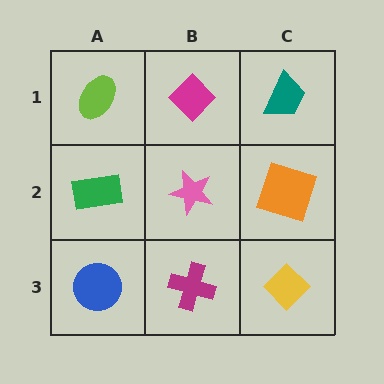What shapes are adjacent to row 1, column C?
An orange square (row 2, column C), a magenta diamond (row 1, column B).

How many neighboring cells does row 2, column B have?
4.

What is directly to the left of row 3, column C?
A magenta cross.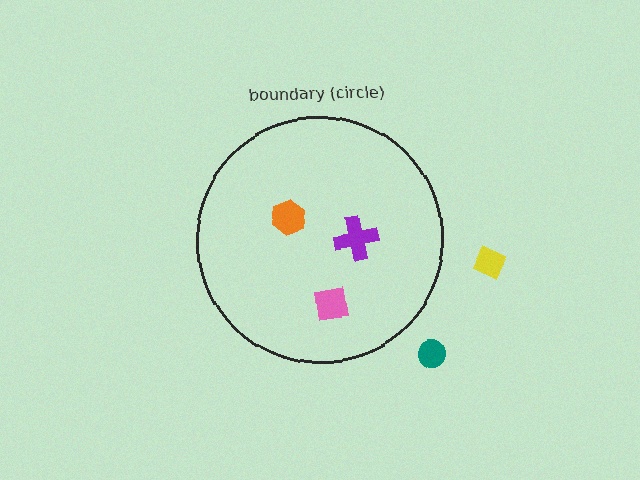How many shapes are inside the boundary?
3 inside, 2 outside.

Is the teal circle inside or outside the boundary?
Outside.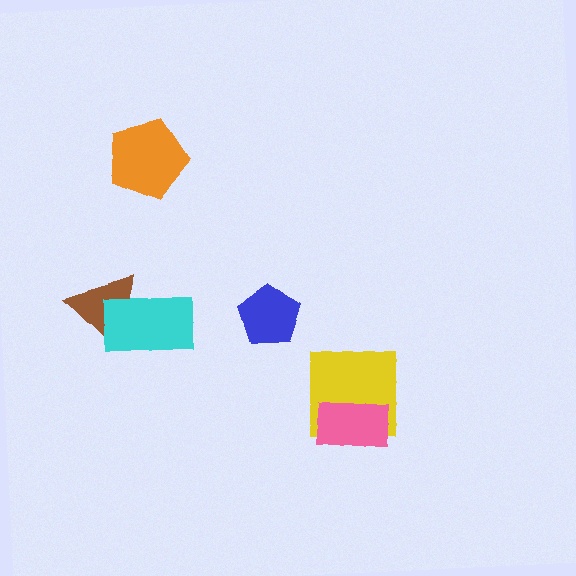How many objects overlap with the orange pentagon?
0 objects overlap with the orange pentagon.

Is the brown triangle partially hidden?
Yes, it is partially covered by another shape.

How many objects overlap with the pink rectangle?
1 object overlaps with the pink rectangle.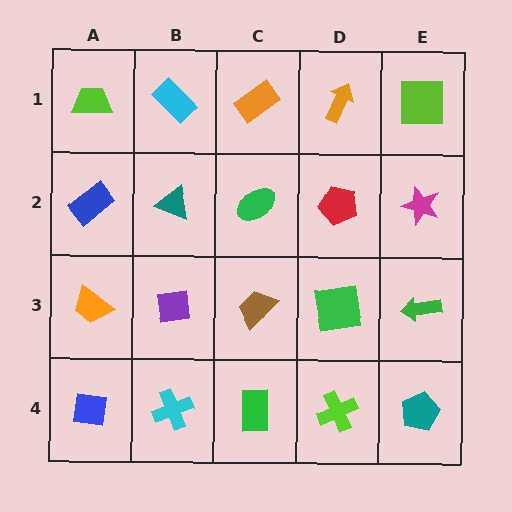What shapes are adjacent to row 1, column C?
A green ellipse (row 2, column C), a cyan rectangle (row 1, column B), an orange arrow (row 1, column D).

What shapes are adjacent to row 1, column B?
A teal triangle (row 2, column B), a lime trapezoid (row 1, column A), an orange rectangle (row 1, column C).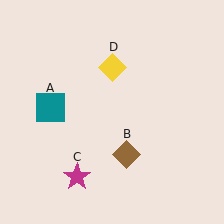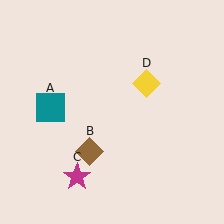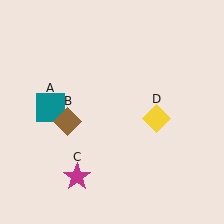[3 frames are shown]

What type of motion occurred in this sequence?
The brown diamond (object B), yellow diamond (object D) rotated clockwise around the center of the scene.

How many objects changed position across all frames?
2 objects changed position: brown diamond (object B), yellow diamond (object D).